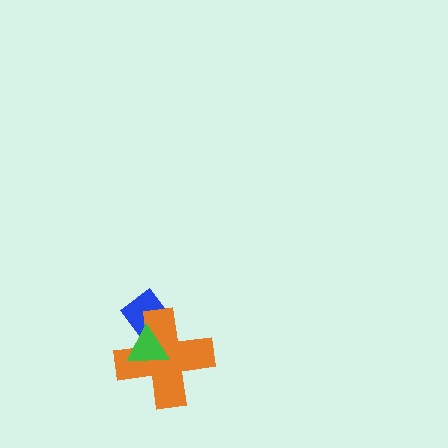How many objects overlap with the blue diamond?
2 objects overlap with the blue diamond.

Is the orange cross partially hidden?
Yes, it is partially covered by another shape.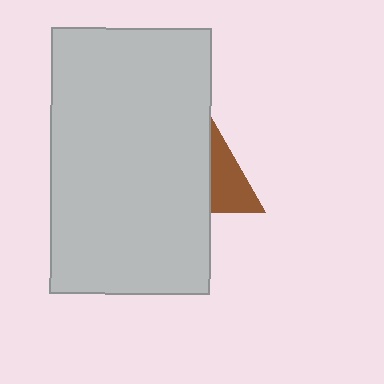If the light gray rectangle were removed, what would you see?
You would see the complete brown triangle.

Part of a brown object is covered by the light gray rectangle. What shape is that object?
It is a triangle.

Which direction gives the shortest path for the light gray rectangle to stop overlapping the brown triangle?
Moving left gives the shortest separation.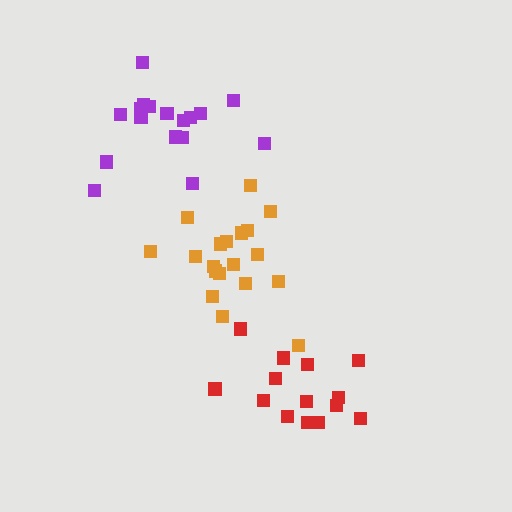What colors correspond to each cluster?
The clusters are colored: red, orange, purple.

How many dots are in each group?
Group 1: 14 dots, Group 2: 19 dots, Group 3: 17 dots (50 total).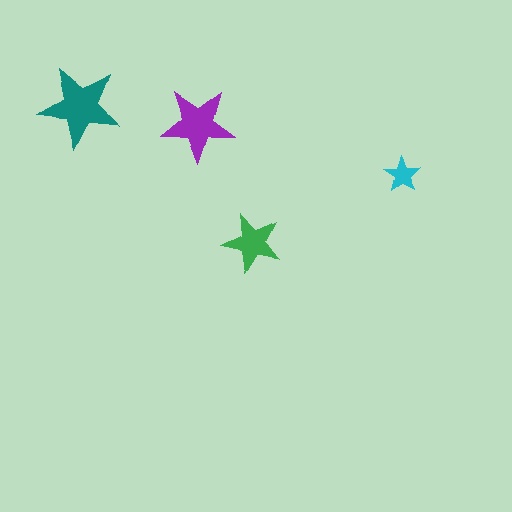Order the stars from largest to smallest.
the teal one, the purple one, the green one, the cyan one.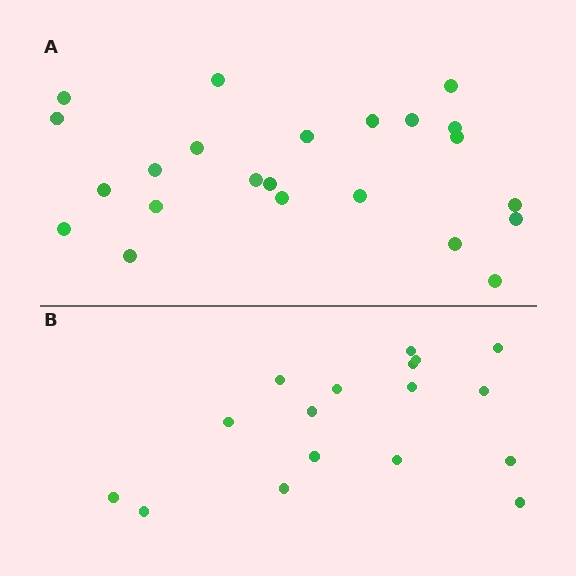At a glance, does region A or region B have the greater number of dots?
Region A (the top region) has more dots.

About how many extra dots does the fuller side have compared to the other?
Region A has about 6 more dots than region B.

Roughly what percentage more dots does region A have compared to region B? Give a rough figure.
About 35% more.